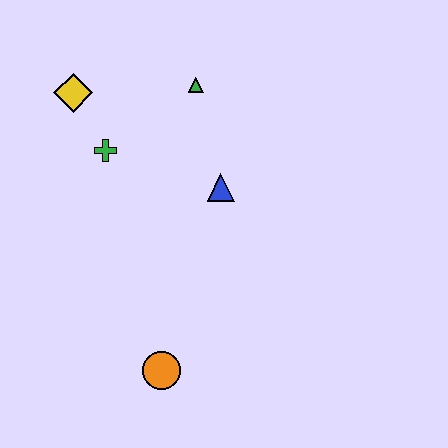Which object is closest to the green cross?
The yellow diamond is closest to the green cross.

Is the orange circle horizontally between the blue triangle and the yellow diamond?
Yes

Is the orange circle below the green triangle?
Yes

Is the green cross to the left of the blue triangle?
Yes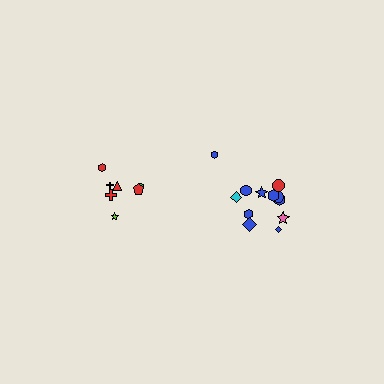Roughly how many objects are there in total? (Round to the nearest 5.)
Roughly 20 objects in total.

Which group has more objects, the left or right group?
The right group.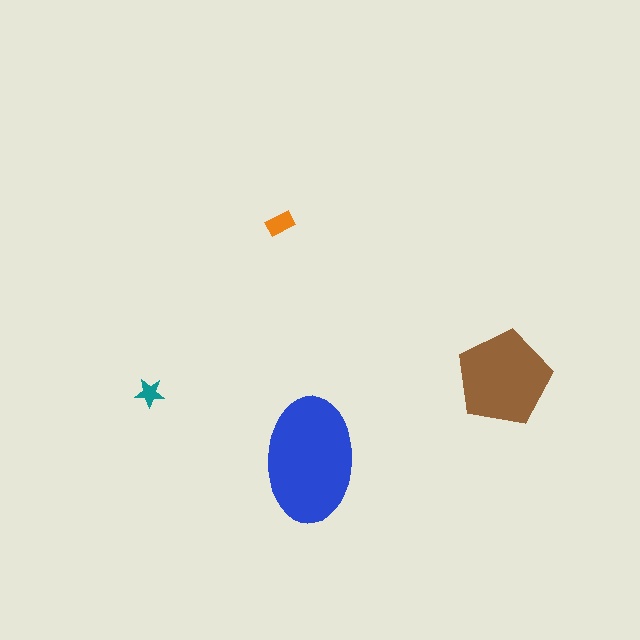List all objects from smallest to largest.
The teal star, the orange rectangle, the brown pentagon, the blue ellipse.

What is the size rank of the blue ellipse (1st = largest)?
1st.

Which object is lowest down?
The blue ellipse is bottommost.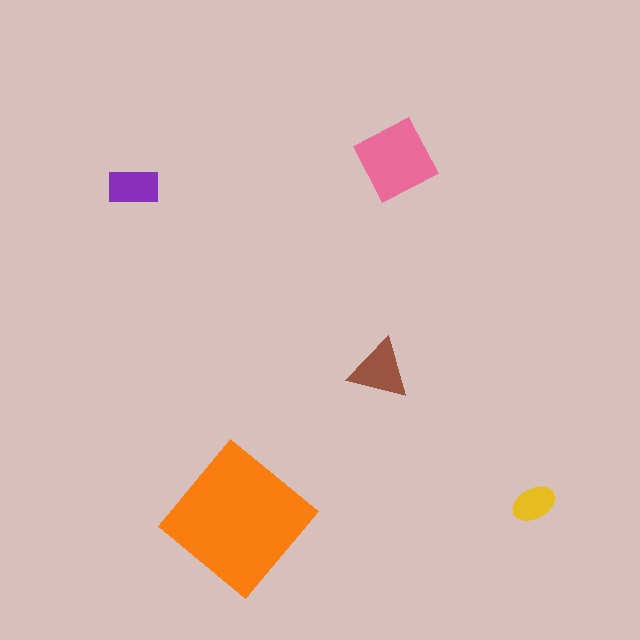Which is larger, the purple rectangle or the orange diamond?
The orange diamond.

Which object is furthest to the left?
The purple rectangle is leftmost.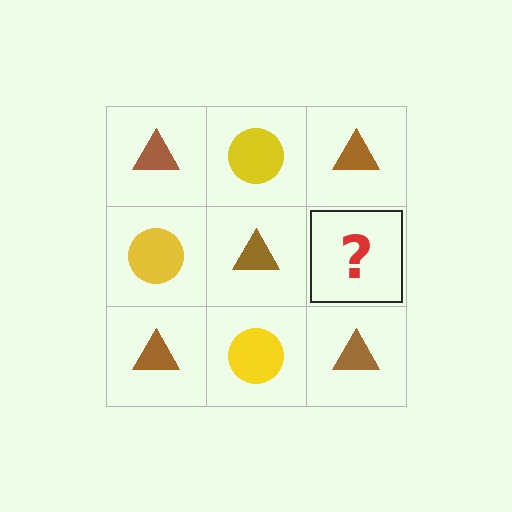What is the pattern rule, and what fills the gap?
The rule is that it alternates brown triangle and yellow circle in a checkerboard pattern. The gap should be filled with a yellow circle.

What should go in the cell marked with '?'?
The missing cell should contain a yellow circle.